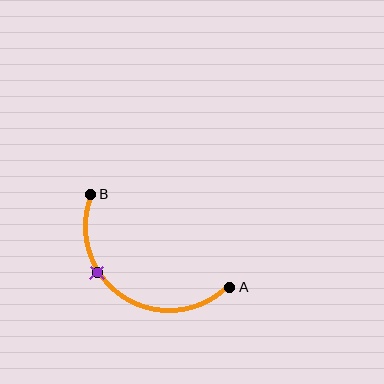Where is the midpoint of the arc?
The arc midpoint is the point on the curve farthest from the straight line joining A and B. It sits below and to the left of that line.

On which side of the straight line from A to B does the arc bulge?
The arc bulges below and to the left of the straight line connecting A and B.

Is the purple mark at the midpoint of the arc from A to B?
No. The purple mark lies on the arc but is closer to endpoint B. The arc midpoint would be at the point on the curve equidistant along the arc from both A and B.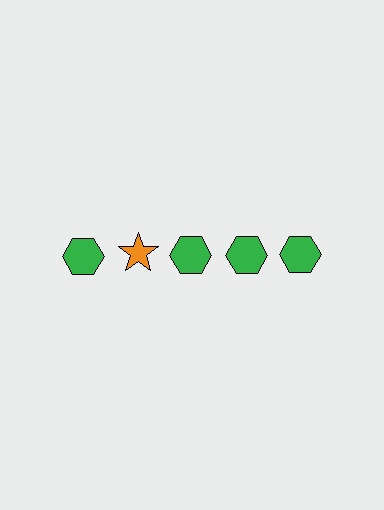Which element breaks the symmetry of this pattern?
The orange star in the top row, second from left column breaks the symmetry. All other shapes are green hexagons.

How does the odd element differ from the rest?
It differs in both color (orange instead of green) and shape (star instead of hexagon).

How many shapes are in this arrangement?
There are 5 shapes arranged in a grid pattern.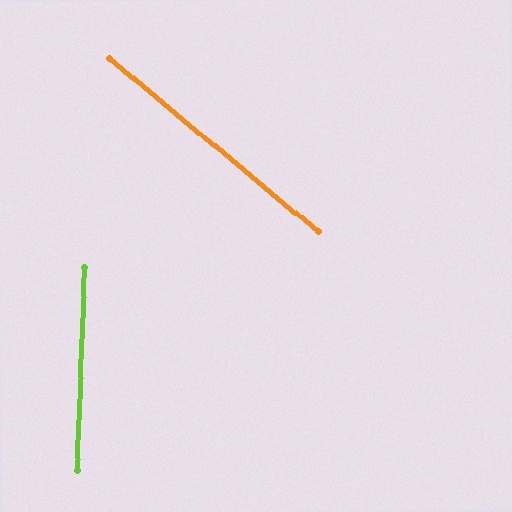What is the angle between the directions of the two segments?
Approximately 53 degrees.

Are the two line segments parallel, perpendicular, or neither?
Neither parallel nor perpendicular — they differ by about 53°.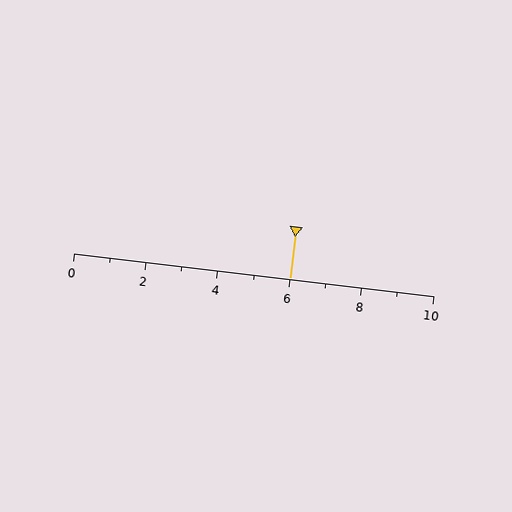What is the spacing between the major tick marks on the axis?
The major ticks are spaced 2 apart.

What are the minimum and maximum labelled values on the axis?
The axis runs from 0 to 10.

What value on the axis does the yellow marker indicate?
The marker indicates approximately 6.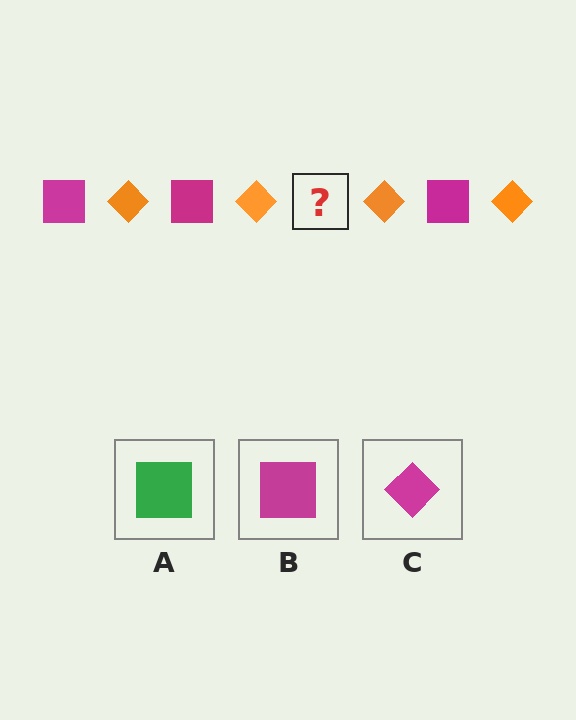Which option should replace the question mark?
Option B.